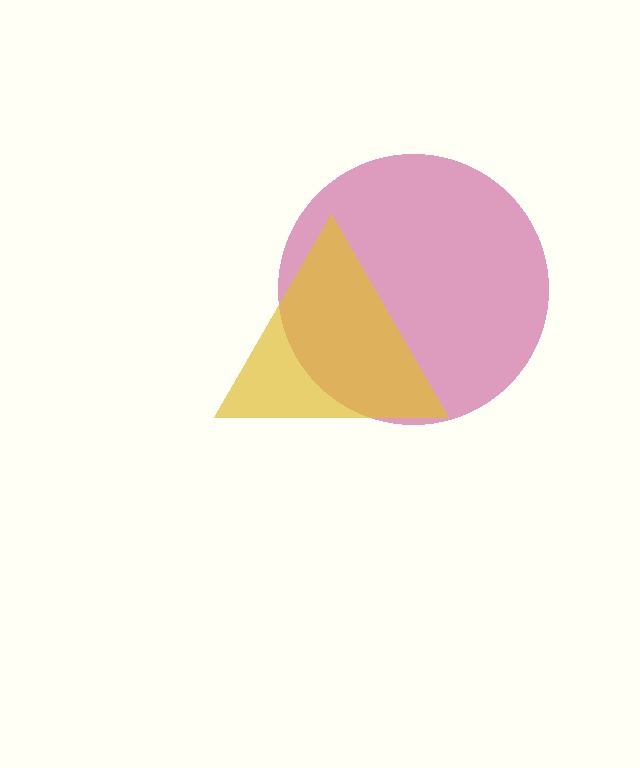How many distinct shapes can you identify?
There are 2 distinct shapes: a magenta circle, a yellow triangle.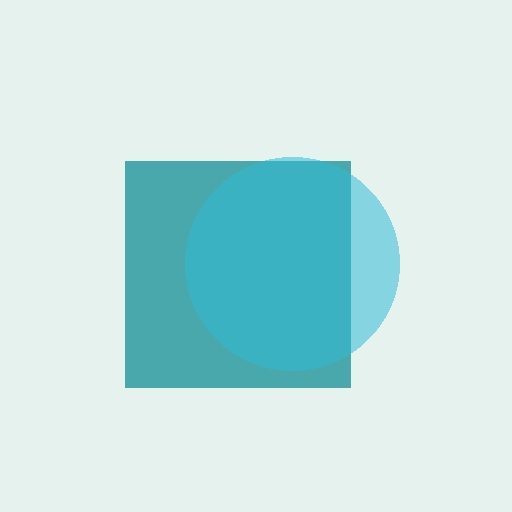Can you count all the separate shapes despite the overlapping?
Yes, there are 2 separate shapes.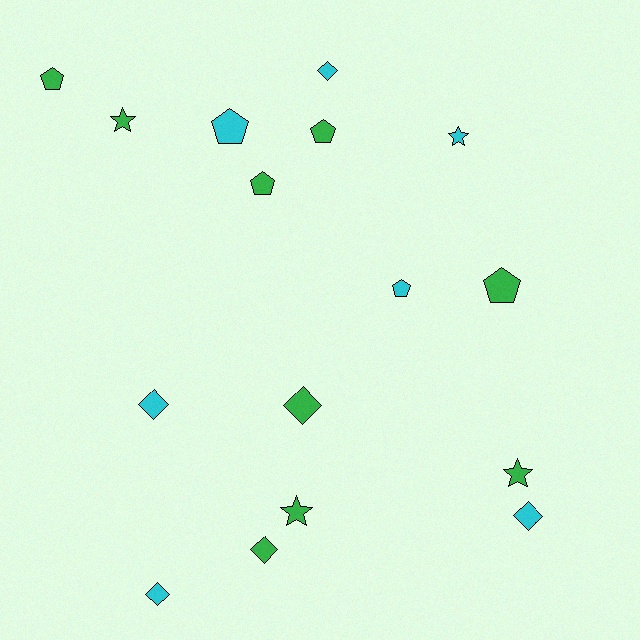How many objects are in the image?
There are 16 objects.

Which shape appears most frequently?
Pentagon, with 6 objects.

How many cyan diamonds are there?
There are 4 cyan diamonds.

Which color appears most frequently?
Green, with 9 objects.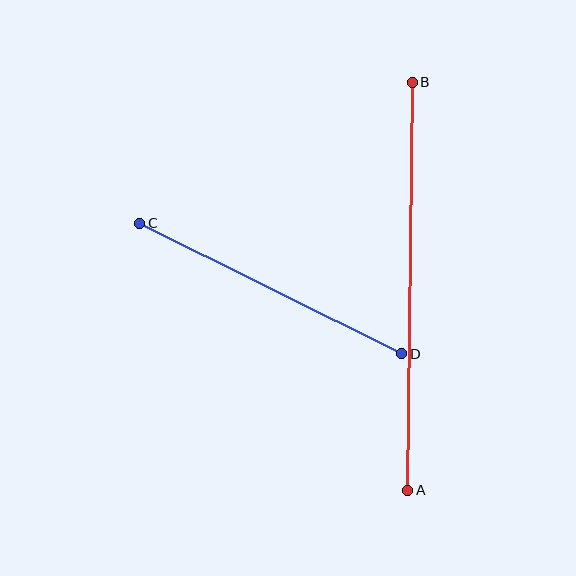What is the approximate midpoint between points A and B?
The midpoint is at approximately (410, 286) pixels.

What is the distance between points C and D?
The distance is approximately 292 pixels.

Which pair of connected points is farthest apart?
Points A and B are farthest apart.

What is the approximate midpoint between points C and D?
The midpoint is at approximately (271, 288) pixels.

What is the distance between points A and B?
The distance is approximately 408 pixels.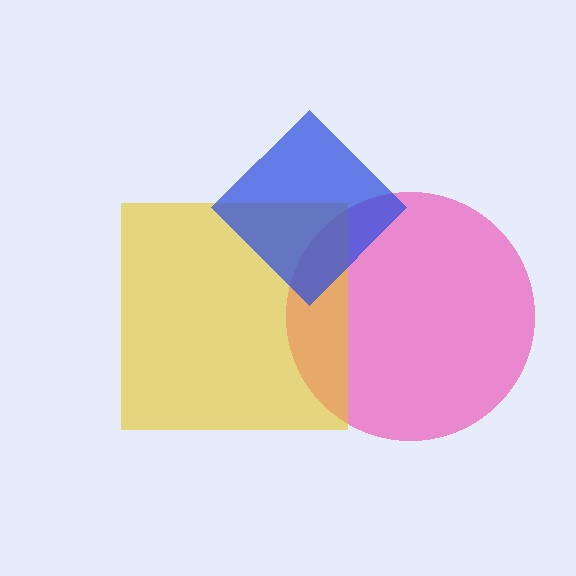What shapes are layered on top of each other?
The layered shapes are: a pink circle, a yellow square, a blue diamond.